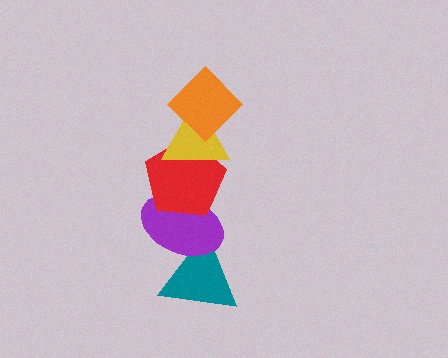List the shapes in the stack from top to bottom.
From top to bottom: the orange diamond, the yellow triangle, the red pentagon, the purple ellipse, the teal triangle.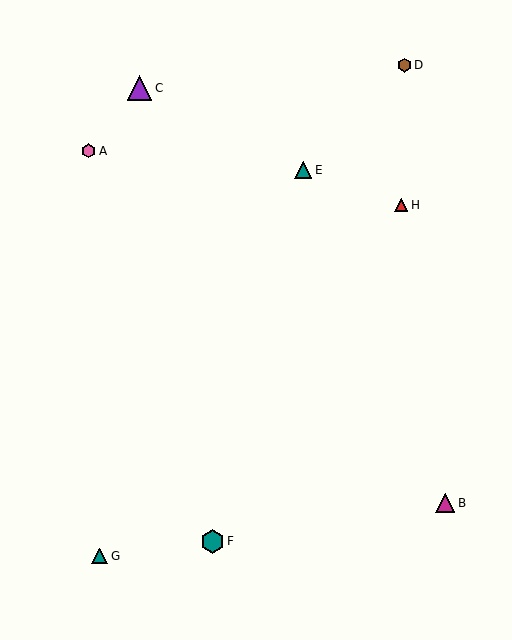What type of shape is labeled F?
Shape F is a teal hexagon.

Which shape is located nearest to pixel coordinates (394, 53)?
The brown hexagon (labeled D) at (405, 65) is nearest to that location.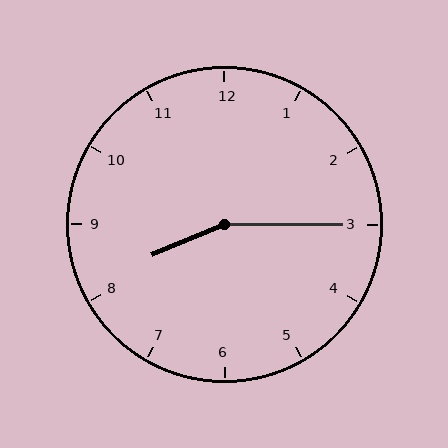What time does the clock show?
8:15.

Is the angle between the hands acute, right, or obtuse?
It is obtuse.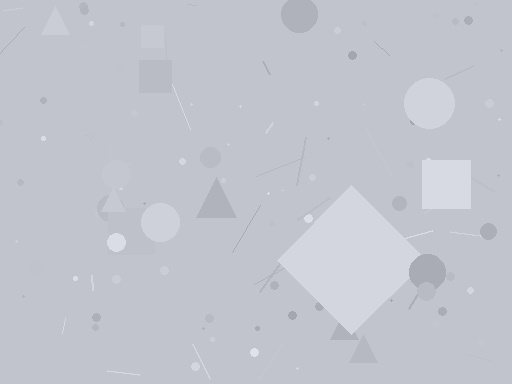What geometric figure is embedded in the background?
A diamond is embedded in the background.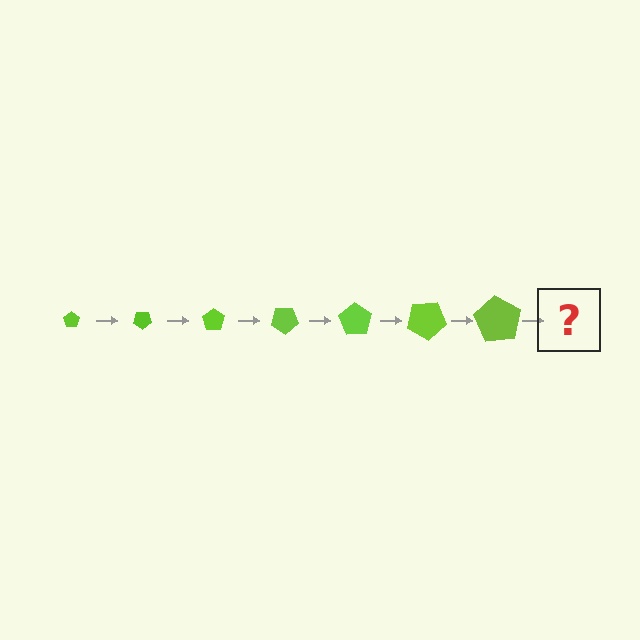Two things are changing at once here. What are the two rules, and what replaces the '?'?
The two rules are that the pentagon grows larger each step and it rotates 35 degrees each step. The '?' should be a pentagon, larger than the previous one and rotated 245 degrees from the start.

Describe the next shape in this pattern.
It should be a pentagon, larger than the previous one and rotated 245 degrees from the start.